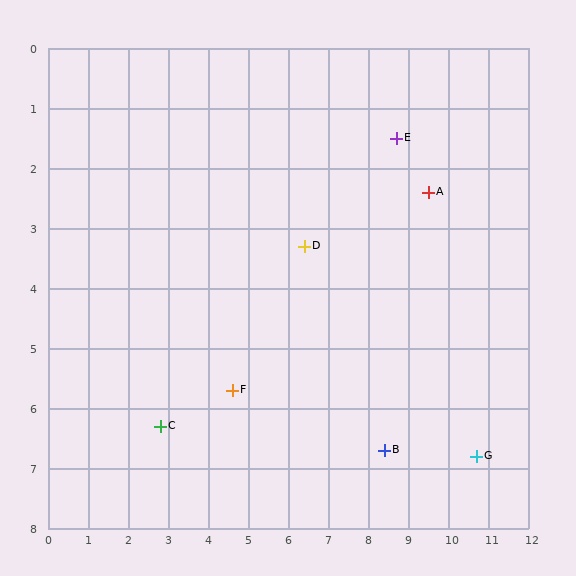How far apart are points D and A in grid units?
Points D and A are about 3.2 grid units apart.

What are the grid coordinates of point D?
Point D is at approximately (6.4, 3.3).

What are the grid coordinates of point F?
Point F is at approximately (4.6, 5.7).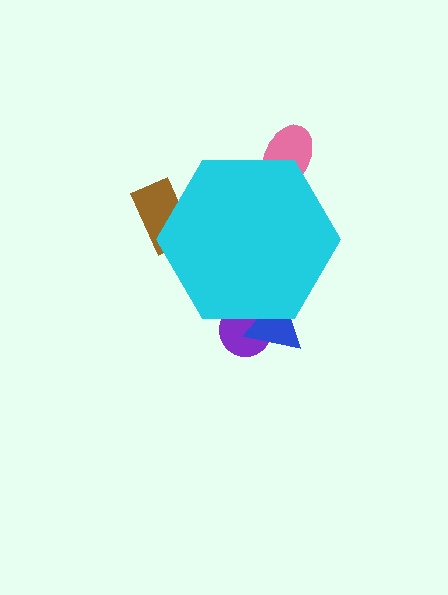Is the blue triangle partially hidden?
Yes, the blue triangle is partially hidden behind the cyan hexagon.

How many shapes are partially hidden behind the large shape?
4 shapes are partially hidden.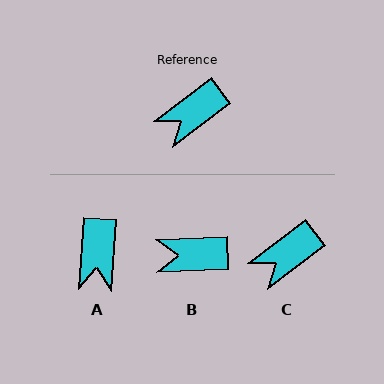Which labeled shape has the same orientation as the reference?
C.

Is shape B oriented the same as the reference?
No, it is off by about 34 degrees.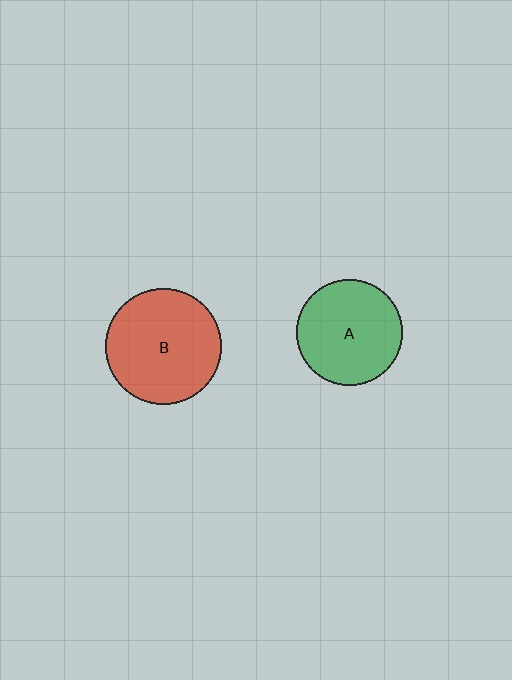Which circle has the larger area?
Circle B (red).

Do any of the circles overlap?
No, none of the circles overlap.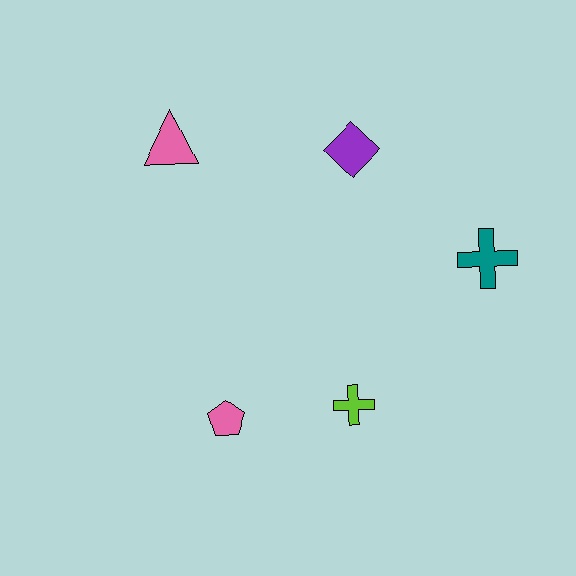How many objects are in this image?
There are 5 objects.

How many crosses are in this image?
There are 2 crosses.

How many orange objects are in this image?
There are no orange objects.